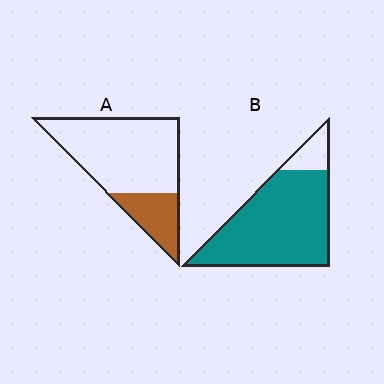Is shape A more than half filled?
No.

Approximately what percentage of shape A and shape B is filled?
A is approximately 25% and B is approximately 85%.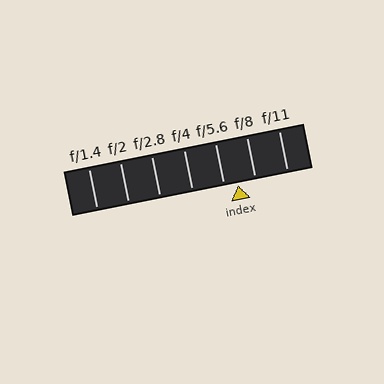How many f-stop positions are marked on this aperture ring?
There are 7 f-stop positions marked.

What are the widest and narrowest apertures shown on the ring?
The widest aperture shown is f/1.4 and the narrowest is f/11.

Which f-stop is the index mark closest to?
The index mark is closest to f/5.6.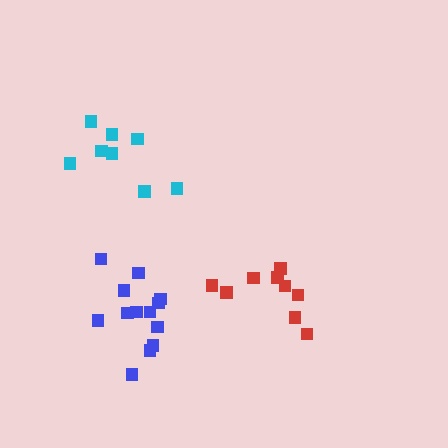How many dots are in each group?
Group 1: 9 dots, Group 2: 8 dots, Group 3: 13 dots (30 total).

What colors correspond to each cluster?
The clusters are colored: red, cyan, blue.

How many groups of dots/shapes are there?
There are 3 groups.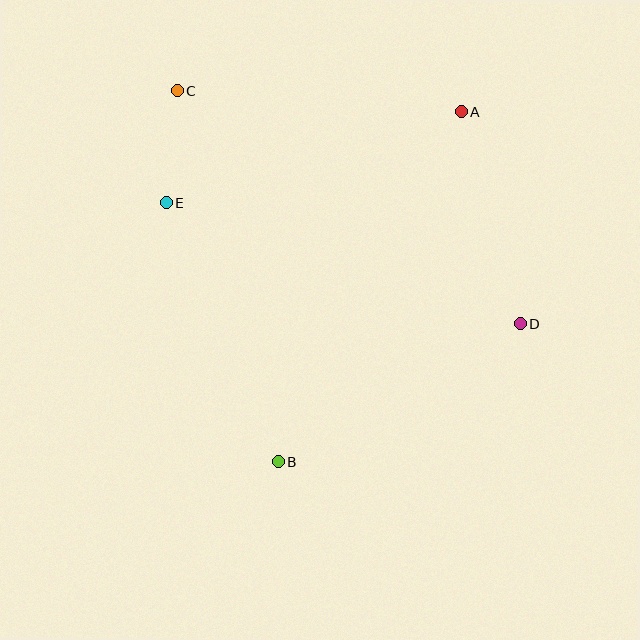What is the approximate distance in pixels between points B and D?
The distance between B and D is approximately 279 pixels.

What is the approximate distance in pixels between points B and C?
The distance between B and C is approximately 385 pixels.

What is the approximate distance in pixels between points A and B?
The distance between A and B is approximately 395 pixels.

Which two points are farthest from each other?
Points C and D are farthest from each other.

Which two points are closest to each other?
Points C and E are closest to each other.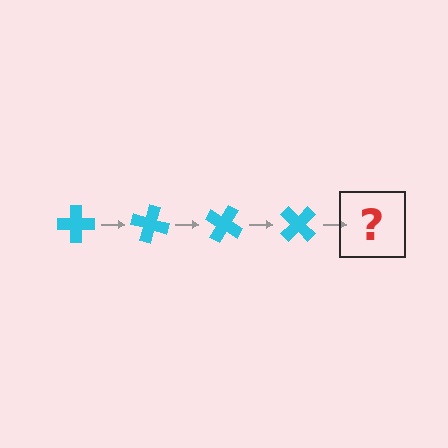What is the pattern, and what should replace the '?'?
The pattern is that the cross rotates 15 degrees each step. The '?' should be a cyan cross rotated 60 degrees.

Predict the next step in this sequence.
The next step is a cyan cross rotated 60 degrees.